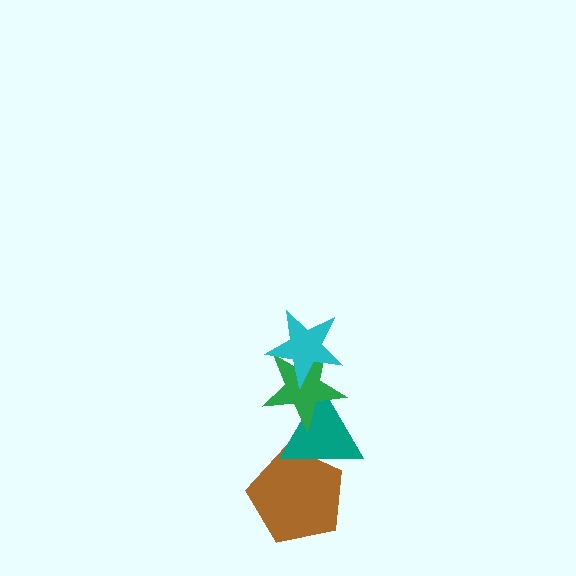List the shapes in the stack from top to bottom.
From top to bottom: the cyan star, the green star, the teal triangle, the brown pentagon.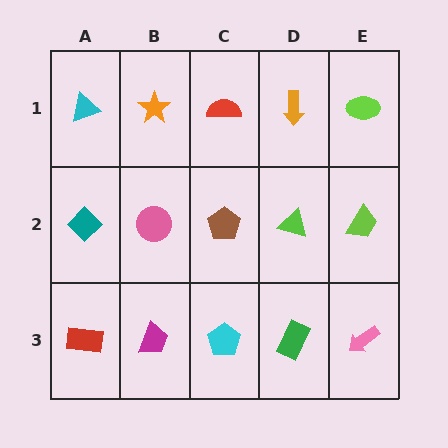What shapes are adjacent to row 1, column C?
A brown pentagon (row 2, column C), an orange star (row 1, column B), an orange arrow (row 1, column D).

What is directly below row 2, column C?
A cyan pentagon.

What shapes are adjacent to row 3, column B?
A pink circle (row 2, column B), a red rectangle (row 3, column A), a cyan pentagon (row 3, column C).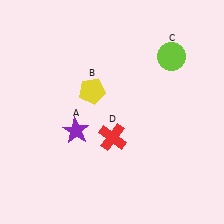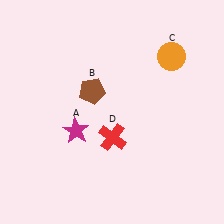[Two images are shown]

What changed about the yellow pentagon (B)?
In Image 1, B is yellow. In Image 2, it changed to brown.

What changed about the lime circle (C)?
In Image 1, C is lime. In Image 2, it changed to orange.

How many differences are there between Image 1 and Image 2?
There are 3 differences between the two images.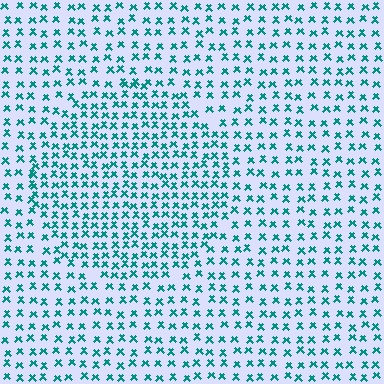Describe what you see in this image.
The image contains small teal elements arranged at two different densities. A circle-shaped region is visible where the elements are more densely packed than the surrounding area.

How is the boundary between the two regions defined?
The boundary is defined by a change in element density (approximately 1.6x ratio). All elements are the same color, size, and shape.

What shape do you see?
I see a circle.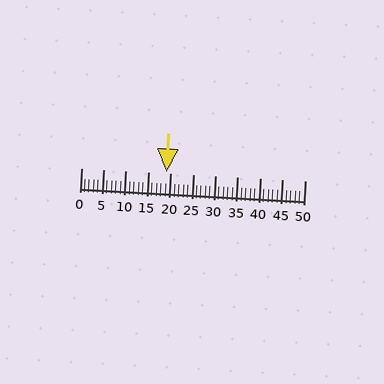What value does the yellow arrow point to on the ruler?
The yellow arrow points to approximately 19.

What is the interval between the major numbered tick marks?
The major tick marks are spaced 5 units apart.